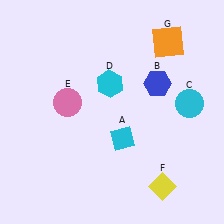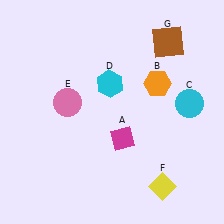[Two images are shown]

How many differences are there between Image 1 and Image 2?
There are 3 differences between the two images.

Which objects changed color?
A changed from cyan to magenta. B changed from blue to orange. G changed from orange to brown.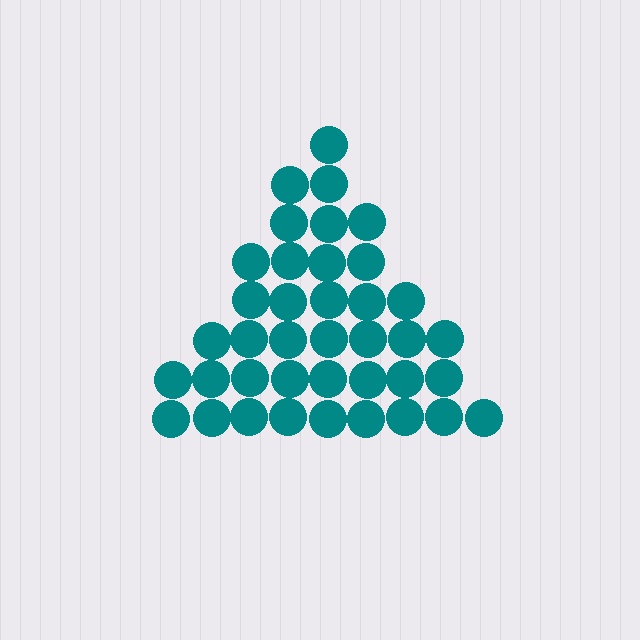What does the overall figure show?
The overall figure shows a triangle.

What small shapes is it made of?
It is made of small circles.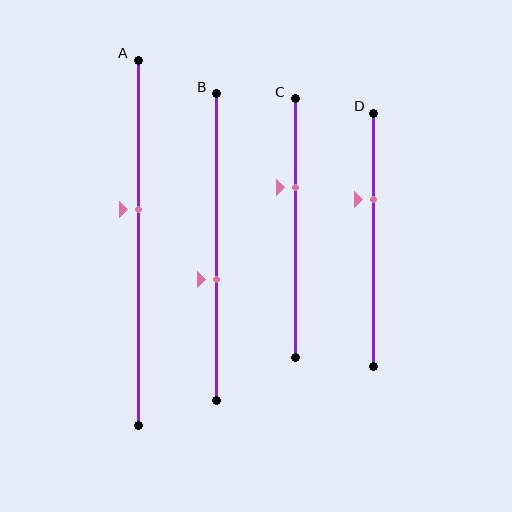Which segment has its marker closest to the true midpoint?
Segment A has its marker closest to the true midpoint.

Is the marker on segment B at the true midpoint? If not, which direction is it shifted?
No, the marker on segment B is shifted downward by about 10% of the segment length.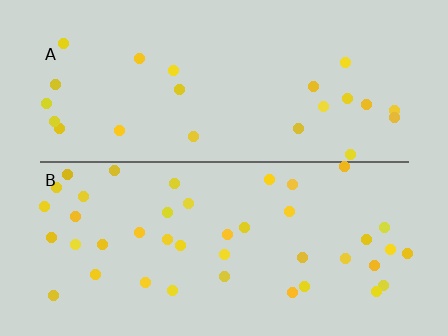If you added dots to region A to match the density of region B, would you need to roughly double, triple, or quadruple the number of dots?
Approximately double.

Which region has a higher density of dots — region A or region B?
B (the bottom).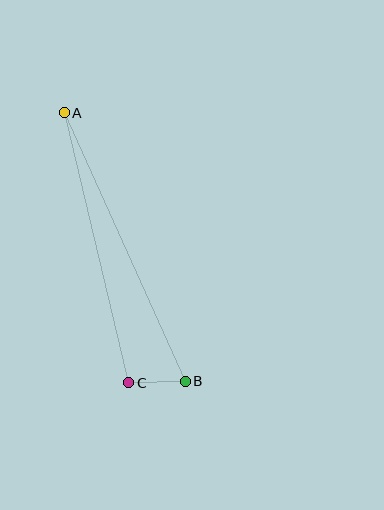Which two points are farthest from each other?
Points A and B are farthest from each other.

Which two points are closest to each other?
Points B and C are closest to each other.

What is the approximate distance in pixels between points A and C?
The distance between A and C is approximately 278 pixels.